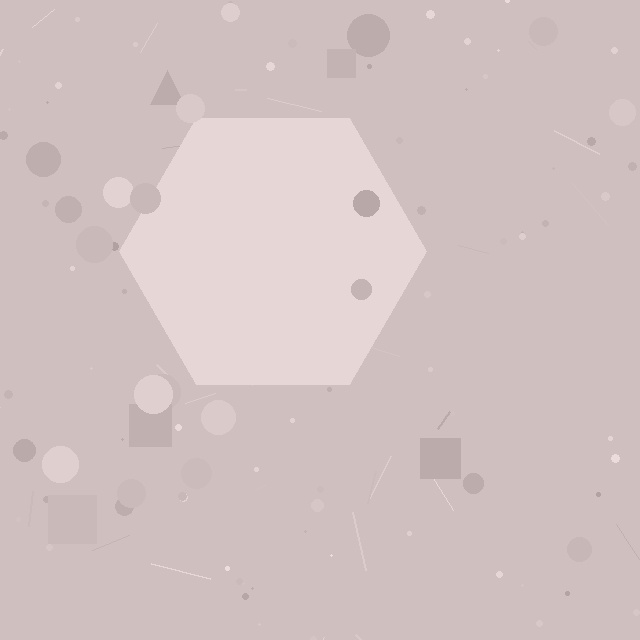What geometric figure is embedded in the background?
A hexagon is embedded in the background.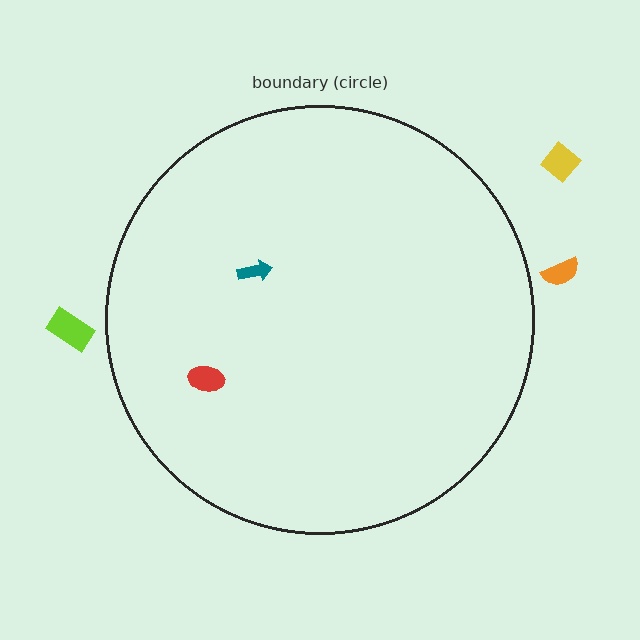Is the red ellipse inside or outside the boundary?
Inside.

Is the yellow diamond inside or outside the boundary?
Outside.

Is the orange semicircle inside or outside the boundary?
Outside.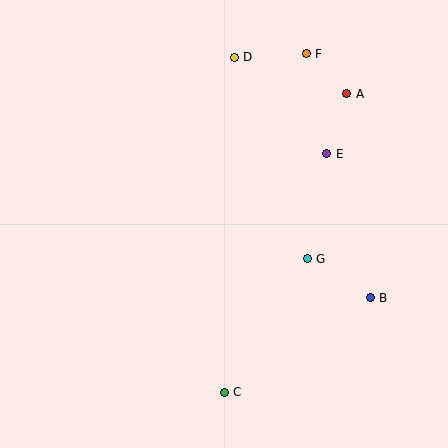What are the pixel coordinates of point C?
Point C is at (224, 392).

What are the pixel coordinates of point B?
Point B is at (370, 298).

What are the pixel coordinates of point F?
Point F is at (306, 54).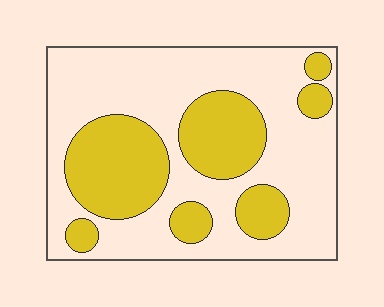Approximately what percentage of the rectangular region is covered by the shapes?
Approximately 35%.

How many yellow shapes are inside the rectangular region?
7.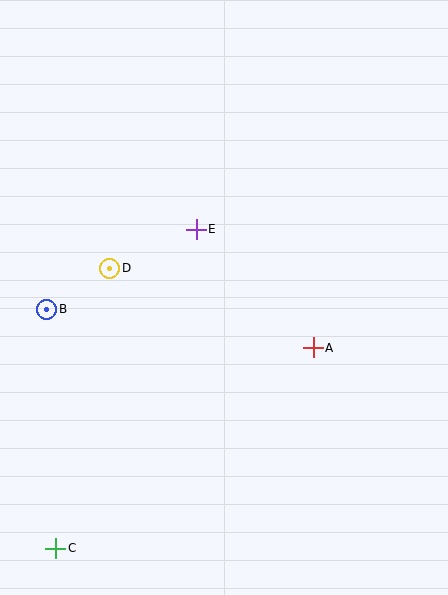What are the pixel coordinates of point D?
Point D is at (110, 268).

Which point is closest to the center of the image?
Point E at (196, 229) is closest to the center.